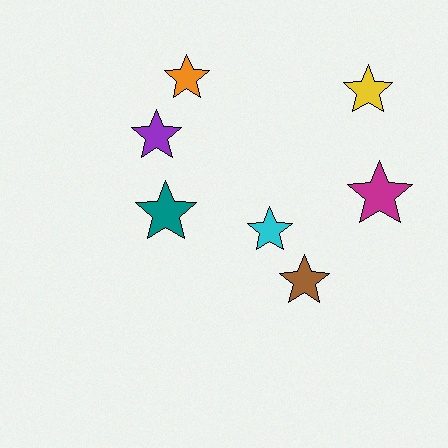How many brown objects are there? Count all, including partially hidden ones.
There is 1 brown object.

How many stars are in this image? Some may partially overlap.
There are 7 stars.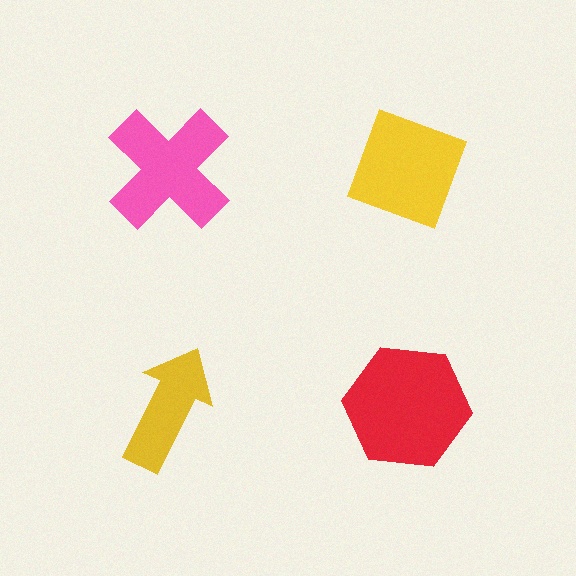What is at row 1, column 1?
A pink cross.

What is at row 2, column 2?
A red hexagon.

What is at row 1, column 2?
A yellow diamond.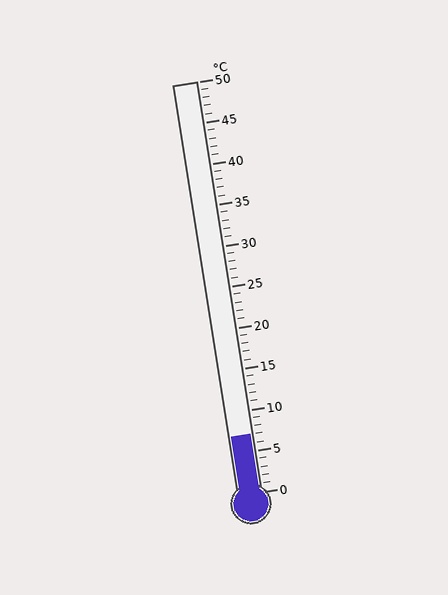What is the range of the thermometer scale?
The thermometer scale ranges from 0°C to 50°C.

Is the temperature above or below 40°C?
The temperature is below 40°C.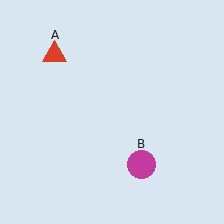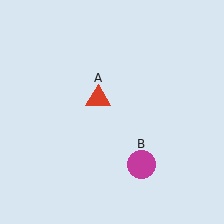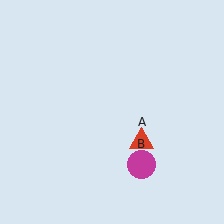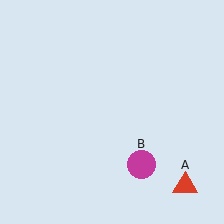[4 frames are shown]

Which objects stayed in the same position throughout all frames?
Magenta circle (object B) remained stationary.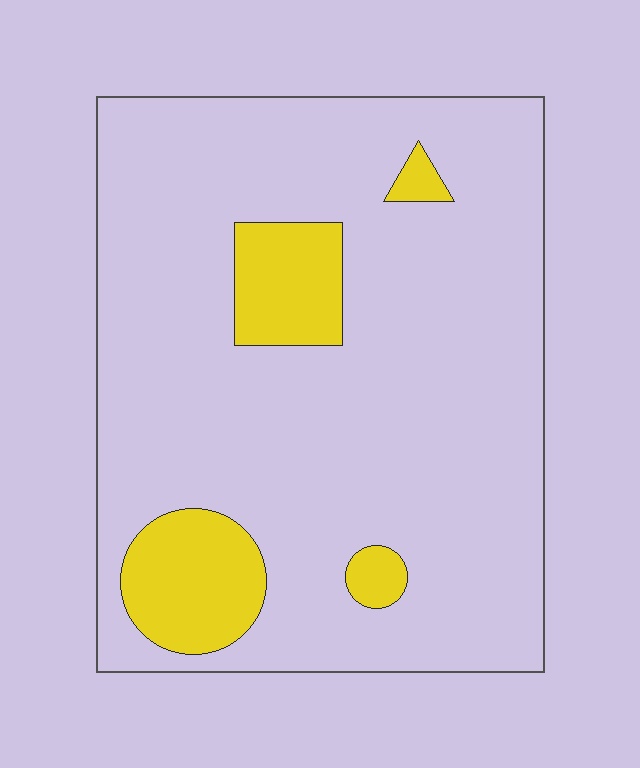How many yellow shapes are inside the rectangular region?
4.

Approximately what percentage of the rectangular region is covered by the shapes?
Approximately 15%.